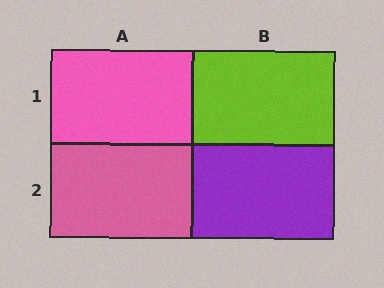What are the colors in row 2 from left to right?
Pink, purple.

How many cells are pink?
2 cells are pink.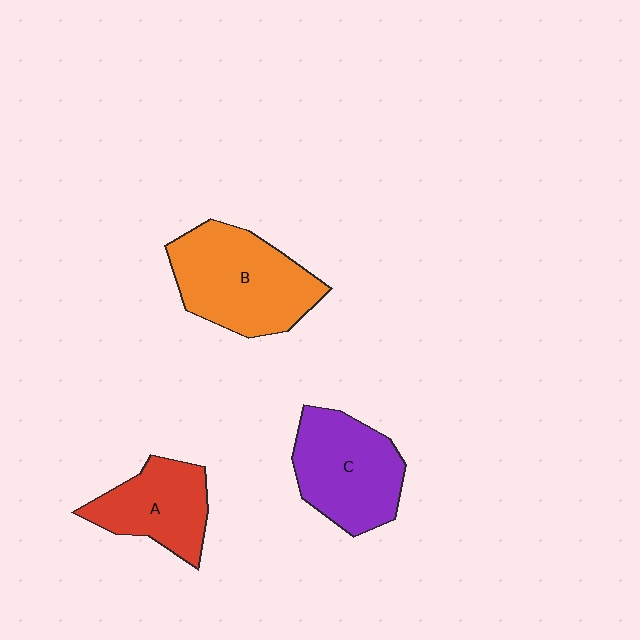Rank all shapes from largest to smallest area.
From largest to smallest: B (orange), C (purple), A (red).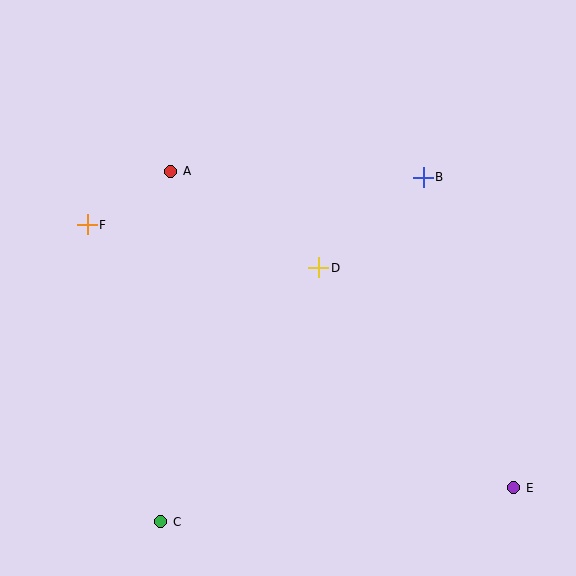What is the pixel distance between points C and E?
The distance between C and E is 355 pixels.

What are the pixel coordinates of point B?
Point B is at (423, 177).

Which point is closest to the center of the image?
Point D at (319, 268) is closest to the center.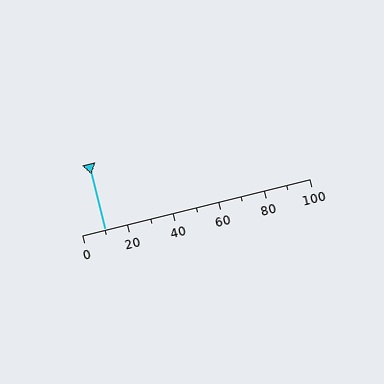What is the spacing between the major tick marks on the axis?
The major ticks are spaced 20 apart.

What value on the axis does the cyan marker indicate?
The marker indicates approximately 10.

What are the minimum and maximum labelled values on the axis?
The axis runs from 0 to 100.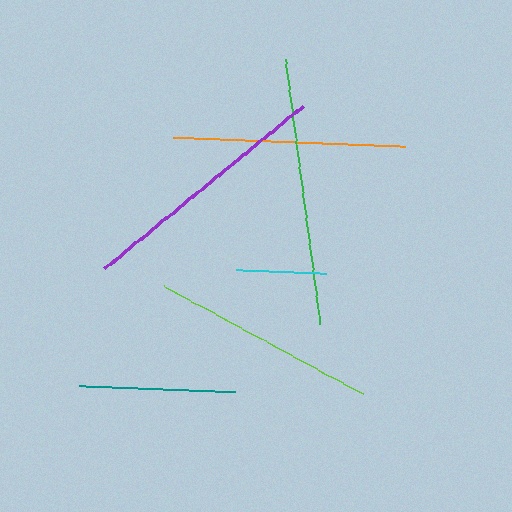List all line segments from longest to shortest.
From longest to shortest: green, purple, orange, lime, teal, cyan.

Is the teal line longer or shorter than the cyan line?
The teal line is longer than the cyan line.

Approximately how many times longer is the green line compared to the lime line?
The green line is approximately 1.2 times the length of the lime line.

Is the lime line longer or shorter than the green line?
The green line is longer than the lime line.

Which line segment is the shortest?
The cyan line is the shortest at approximately 90 pixels.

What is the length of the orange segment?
The orange segment is approximately 234 pixels long.